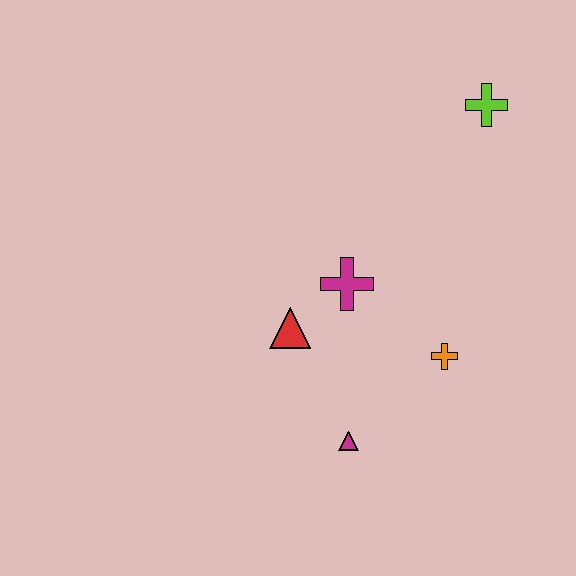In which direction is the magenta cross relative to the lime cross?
The magenta cross is below the lime cross.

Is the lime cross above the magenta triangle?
Yes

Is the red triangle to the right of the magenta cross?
No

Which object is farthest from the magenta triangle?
The lime cross is farthest from the magenta triangle.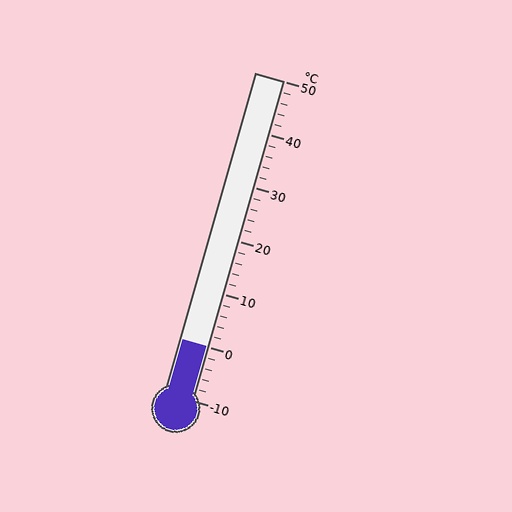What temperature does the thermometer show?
The thermometer shows approximately 0°C.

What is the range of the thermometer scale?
The thermometer scale ranges from -10°C to 50°C.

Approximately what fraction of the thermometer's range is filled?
The thermometer is filled to approximately 15% of its range.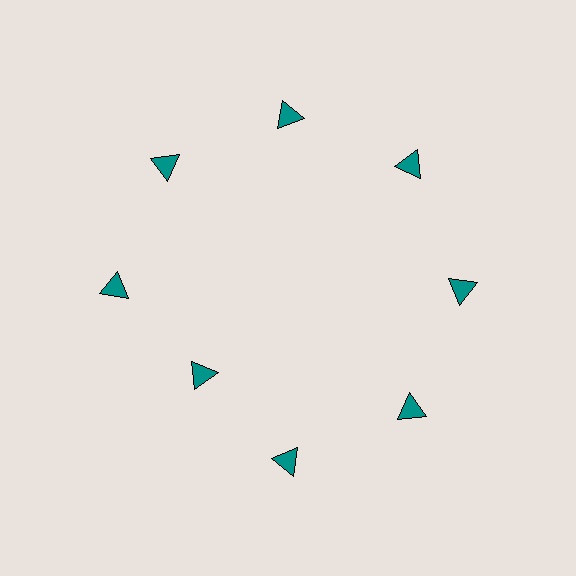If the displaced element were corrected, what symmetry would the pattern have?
It would have 8-fold rotational symmetry — the pattern would map onto itself every 45 degrees.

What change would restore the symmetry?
The symmetry would be restored by moving it outward, back onto the ring so that all 8 triangles sit at equal angles and equal distance from the center.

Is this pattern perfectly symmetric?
No. The 8 teal triangles are arranged in a ring, but one element near the 8 o'clock position is pulled inward toward the center, breaking the 8-fold rotational symmetry.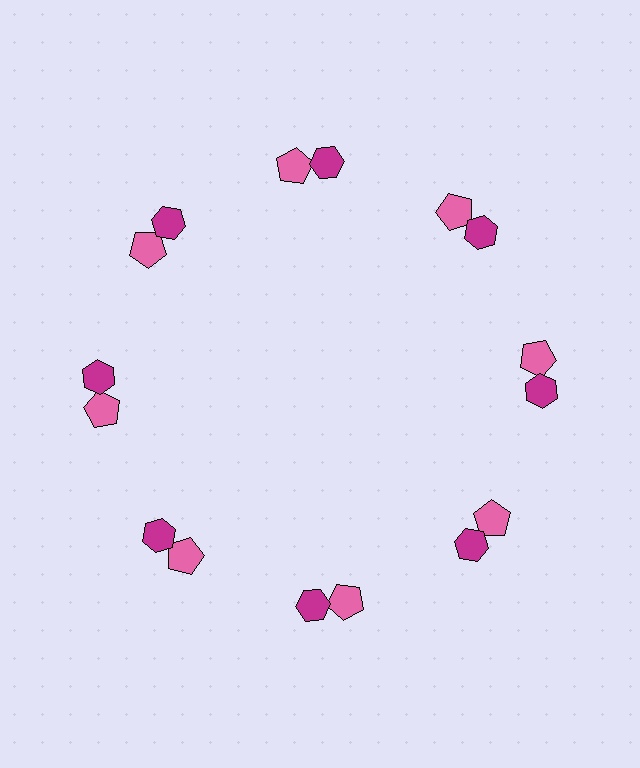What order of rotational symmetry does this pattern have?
This pattern has 8-fold rotational symmetry.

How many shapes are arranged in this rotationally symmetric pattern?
There are 16 shapes, arranged in 8 groups of 2.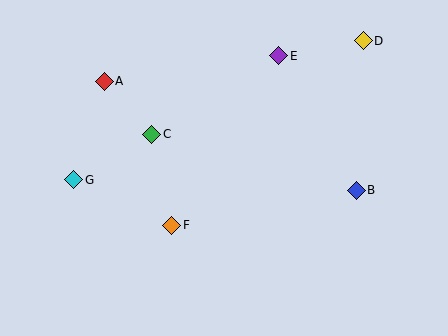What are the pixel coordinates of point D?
Point D is at (363, 41).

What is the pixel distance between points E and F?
The distance between E and F is 200 pixels.